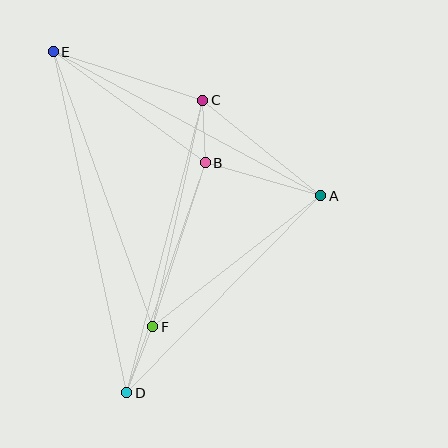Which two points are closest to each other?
Points B and C are closest to each other.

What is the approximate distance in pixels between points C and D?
The distance between C and D is approximately 302 pixels.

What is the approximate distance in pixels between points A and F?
The distance between A and F is approximately 213 pixels.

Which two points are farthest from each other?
Points D and E are farthest from each other.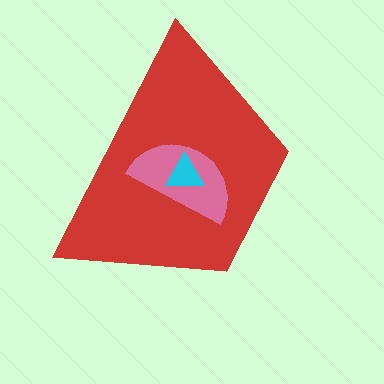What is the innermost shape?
The cyan triangle.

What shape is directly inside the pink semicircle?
The cyan triangle.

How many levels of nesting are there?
3.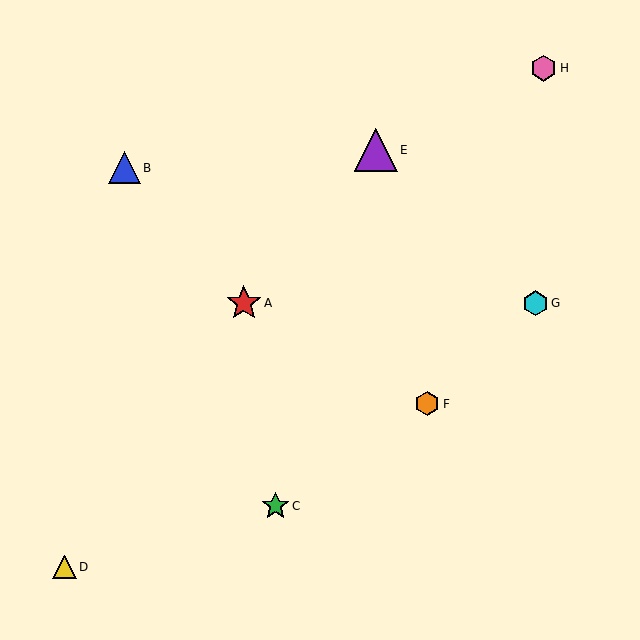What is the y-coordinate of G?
Object G is at y≈303.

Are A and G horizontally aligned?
Yes, both are at y≈303.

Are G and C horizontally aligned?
No, G is at y≈303 and C is at y≈506.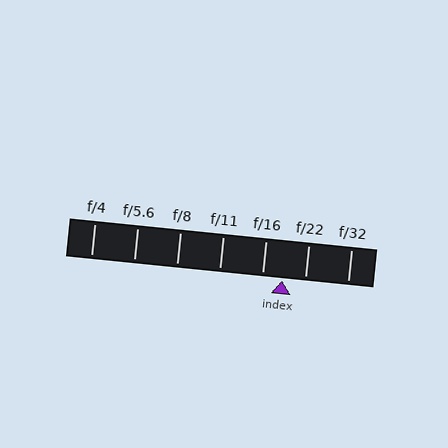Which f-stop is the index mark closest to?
The index mark is closest to f/16.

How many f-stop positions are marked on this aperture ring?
There are 7 f-stop positions marked.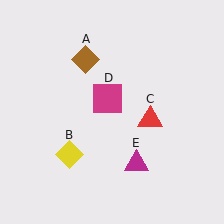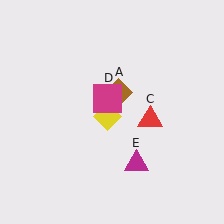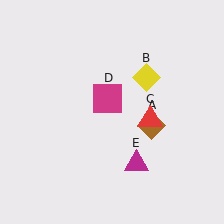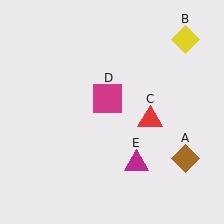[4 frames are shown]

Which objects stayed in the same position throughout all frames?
Red triangle (object C) and magenta square (object D) and magenta triangle (object E) remained stationary.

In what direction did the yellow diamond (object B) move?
The yellow diamond (object B) moved up and to the right.